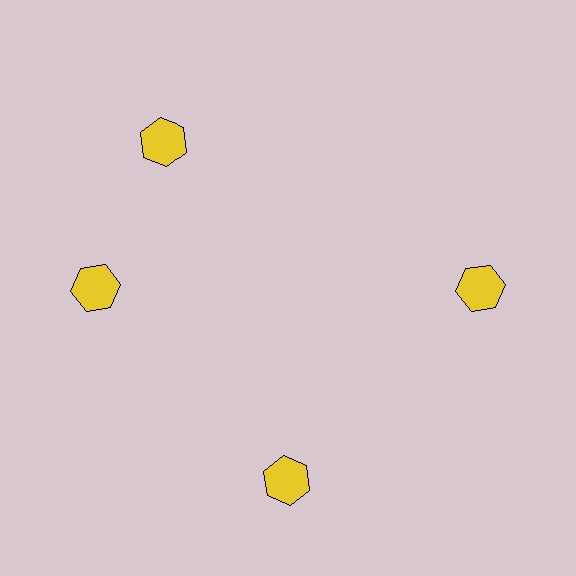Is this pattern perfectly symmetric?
No. The 4 yellow hexagons are arranged in a ring, but one element near the 12 o'clock position is rotated out of alignment along the ring, breaking the 4-fold rotational symmetry.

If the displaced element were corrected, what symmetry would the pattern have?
It would have 4-fold rotational symmetry — the pattern would map onto itself every 90 degrees.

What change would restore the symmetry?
The symmetry would be restored by rotating it back into even spacing with its neighbors so that all 4 hexagons sit at equal angles and equal distance from the center.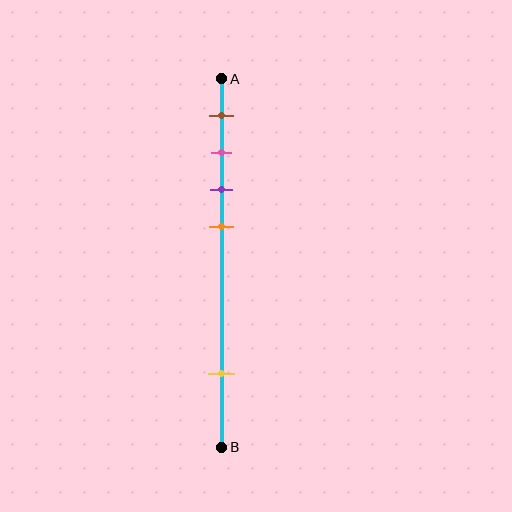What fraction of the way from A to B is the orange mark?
The orange mark is approximately 40% (0.4) of the way from A to B.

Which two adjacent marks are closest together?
The pink and purple marks are the closest adjacent pair.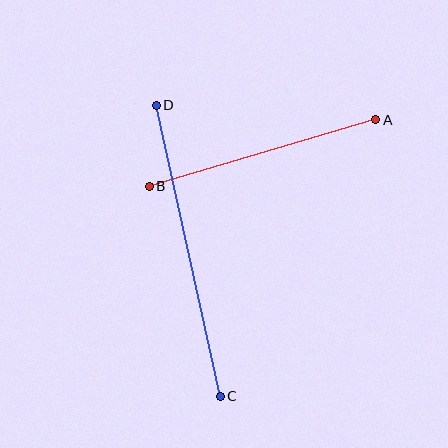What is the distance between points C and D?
The distance is approximately 298 pixels.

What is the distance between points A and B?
The distance is approximately 236 pixels.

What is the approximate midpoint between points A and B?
The midpoint is at approximately (263, 153) pixels.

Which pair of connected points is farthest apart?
Points C and D are farthest apart.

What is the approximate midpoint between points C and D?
The midpoint is at approximately (188, 251) pixels.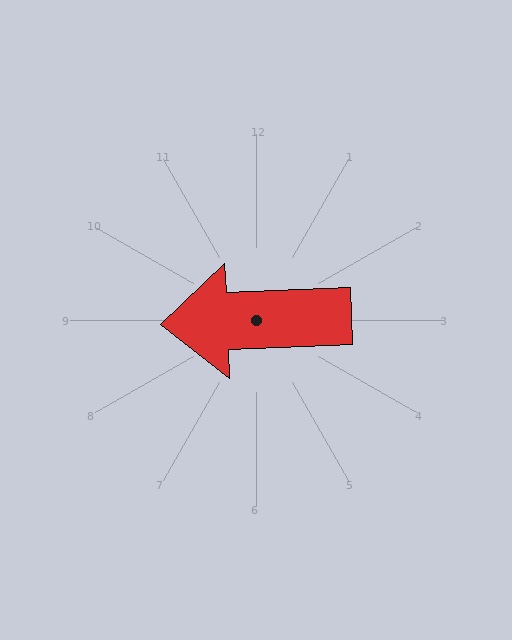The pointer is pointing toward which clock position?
Roughly 9 o'clock.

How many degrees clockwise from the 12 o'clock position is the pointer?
Approximately 268 degrees.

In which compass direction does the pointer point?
West.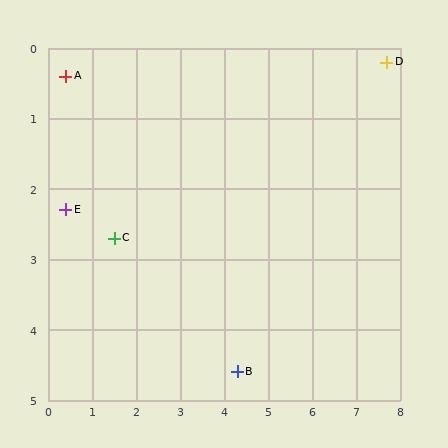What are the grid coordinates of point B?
Point B is at approximately (4.3, 4.6).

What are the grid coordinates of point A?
Point A is at approximately (0.4, 0.4).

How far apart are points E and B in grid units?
Points E and B are about 4.5 grid units apart.